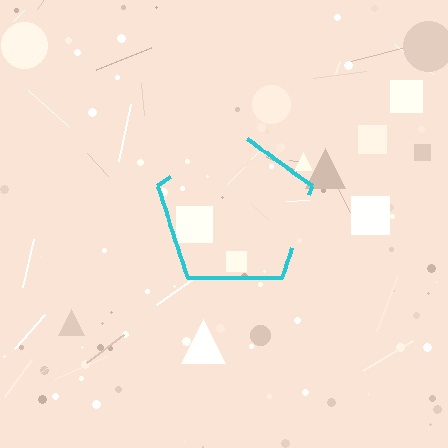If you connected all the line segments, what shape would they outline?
They would outline a pentagon.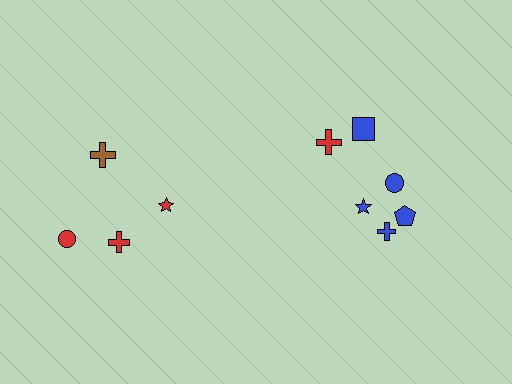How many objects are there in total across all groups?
There are 10 objects.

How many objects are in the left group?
There are 4 objects.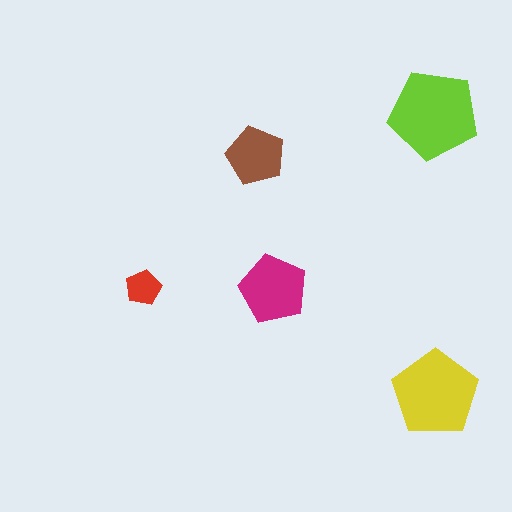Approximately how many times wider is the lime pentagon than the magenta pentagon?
About 1.5 times wider.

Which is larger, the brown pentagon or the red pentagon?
The brown one.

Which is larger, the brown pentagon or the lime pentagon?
The lime one.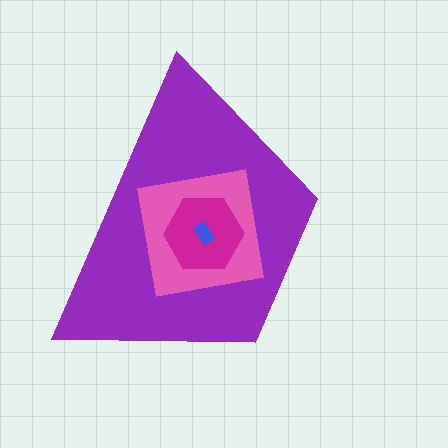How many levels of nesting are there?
4.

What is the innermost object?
The blue rectangle.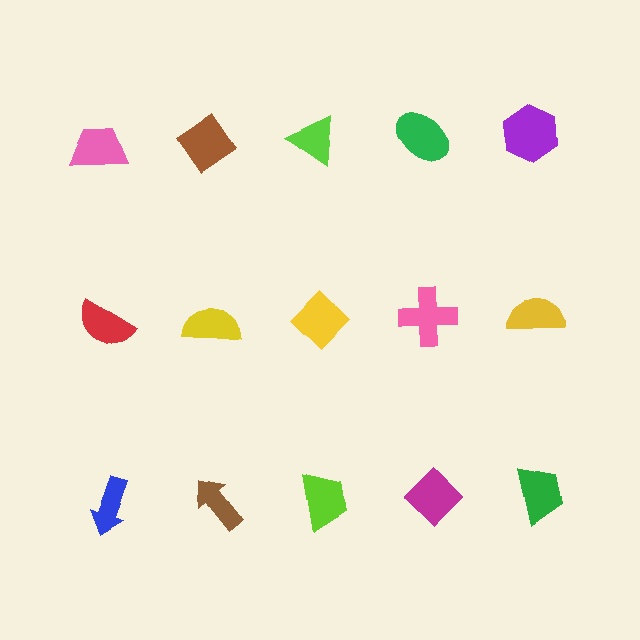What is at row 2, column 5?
A yellow semicircle.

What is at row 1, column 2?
A brown diamond.